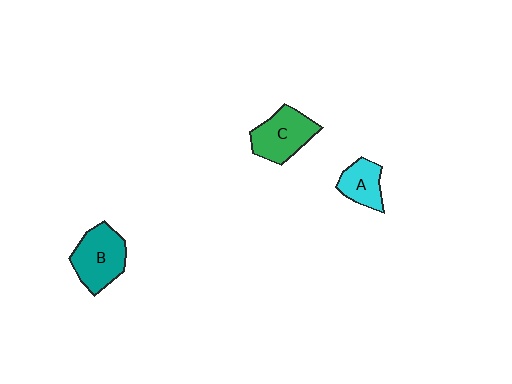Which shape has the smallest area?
Shape A (cyan).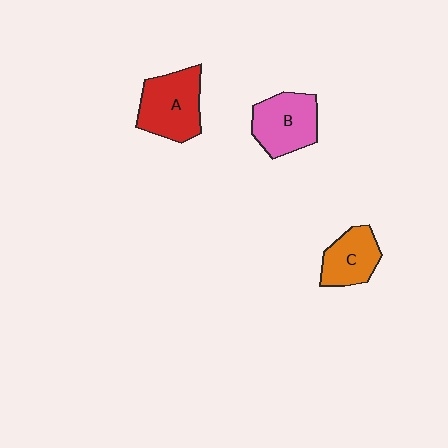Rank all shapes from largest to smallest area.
From largest to smallest: A (red), B (pink), C (orange).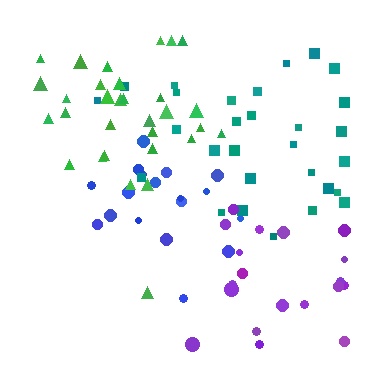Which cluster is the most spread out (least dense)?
Teal.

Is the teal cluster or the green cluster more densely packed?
Green.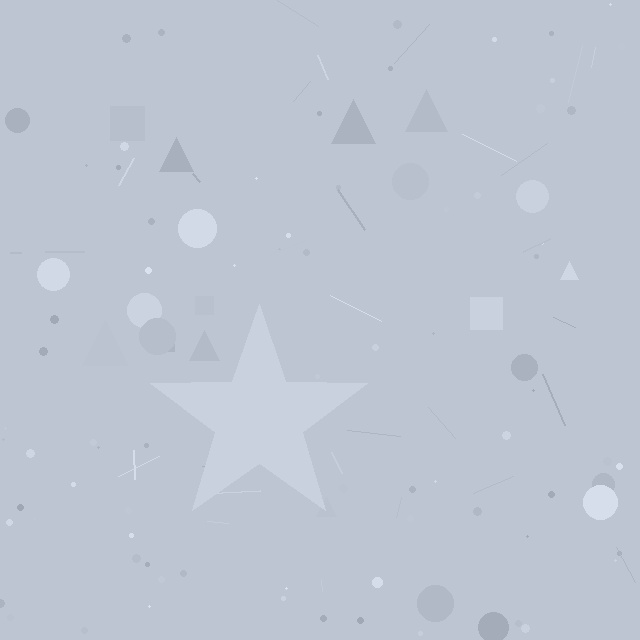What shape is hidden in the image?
A star is hidden in the image.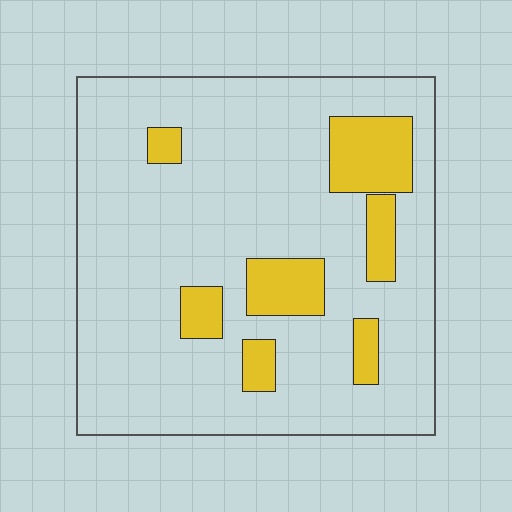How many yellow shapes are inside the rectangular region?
7.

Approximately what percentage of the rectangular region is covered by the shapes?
Approximately 15%.